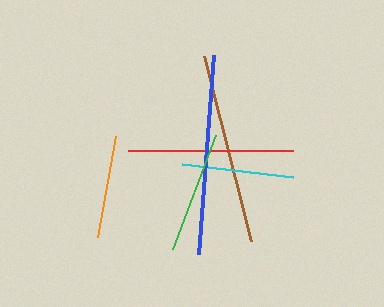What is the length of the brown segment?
The brown segment is approximately 191 pixels long.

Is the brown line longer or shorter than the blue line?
The blue line is longer than the brown line.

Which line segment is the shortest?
The orange line is the shortest at approximately 103 pixels.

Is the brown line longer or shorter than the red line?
The brown line is longer than the red line.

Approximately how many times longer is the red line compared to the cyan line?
The red line is approximately 1.5 times the length of the cyan line.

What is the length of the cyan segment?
The cyan segment is approximately 112 pixels long.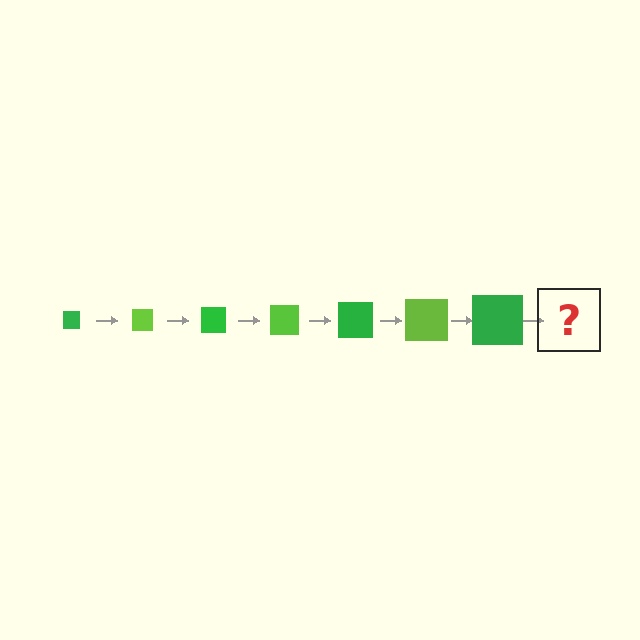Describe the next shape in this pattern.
It should be a lime square, larger than the previous one.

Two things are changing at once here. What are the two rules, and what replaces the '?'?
The two rules are that the square grows larger each step and the color cycles through green and lime. The '?' should be a lime square, larger than the previous one.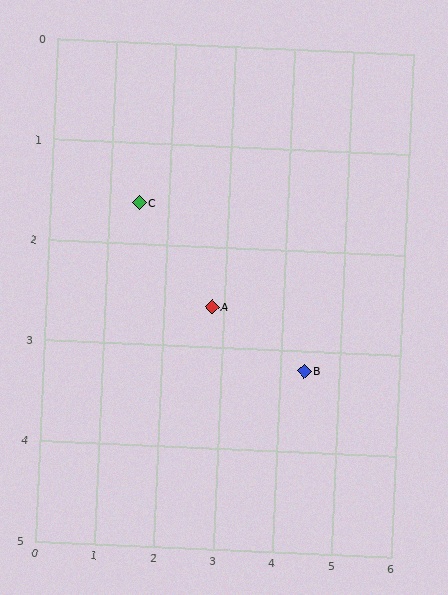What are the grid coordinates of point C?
Point C is at approximately (1.5, 1.6).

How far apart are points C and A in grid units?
Points C and A are about 1.6 grid units apart.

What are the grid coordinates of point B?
Point B is at approximately (4.4, 3.2).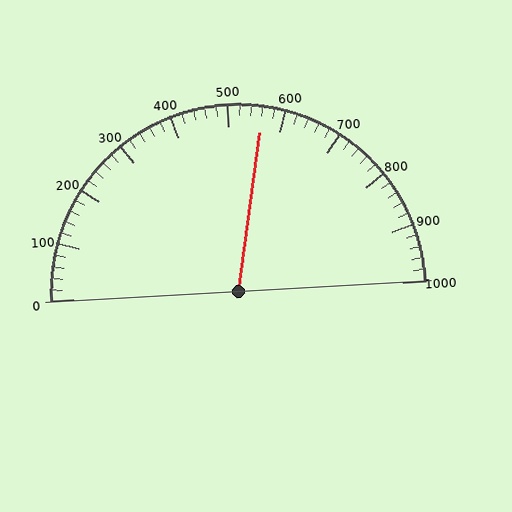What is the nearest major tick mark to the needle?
The nearest major tick mark is 600.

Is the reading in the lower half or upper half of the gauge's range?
The reading is in the upper half of the range (0 to 1000).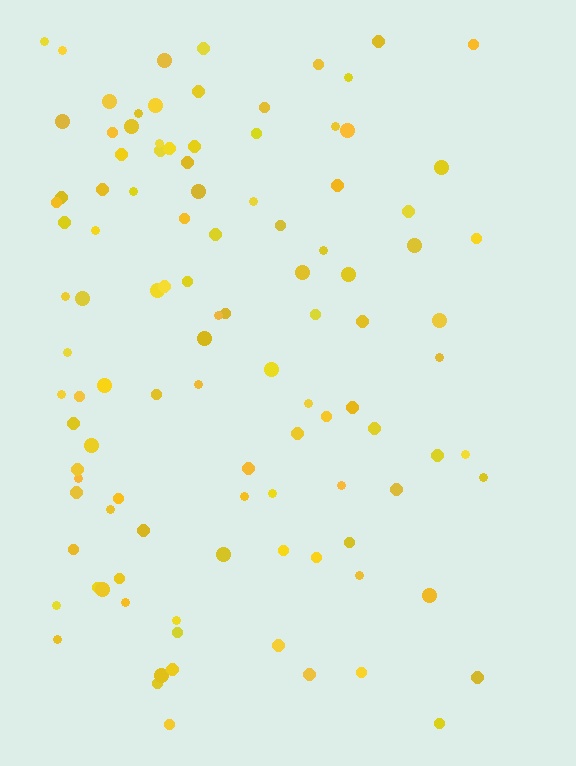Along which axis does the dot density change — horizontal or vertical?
Horizontal.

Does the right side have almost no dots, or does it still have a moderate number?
Still a moderate number, just noticeably fewer than the left.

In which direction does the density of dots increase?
From right to left, with the left side densest.